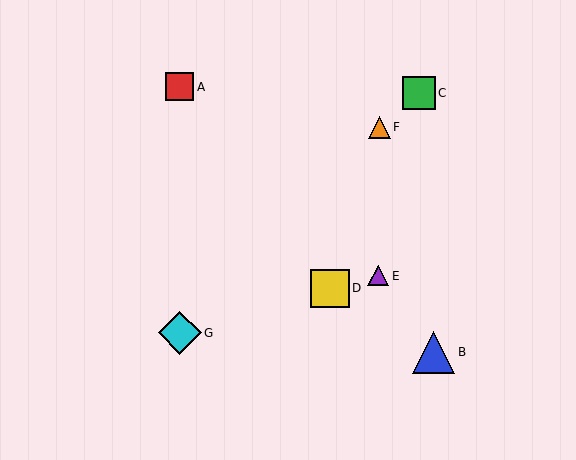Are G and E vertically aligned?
No, G is at x≈180 and E is at x≈378.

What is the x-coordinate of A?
Object A is at x≈180.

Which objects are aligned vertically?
Objects A, G are aligned vertically.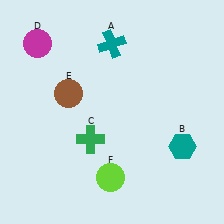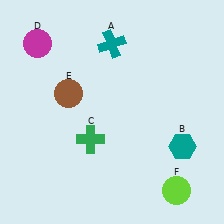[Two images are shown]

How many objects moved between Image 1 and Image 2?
1 object moved between the two images.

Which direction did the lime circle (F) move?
The lime circle (F) moved right.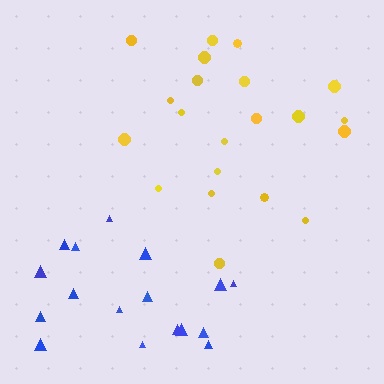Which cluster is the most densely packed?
Blue.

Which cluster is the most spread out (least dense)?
Yellow.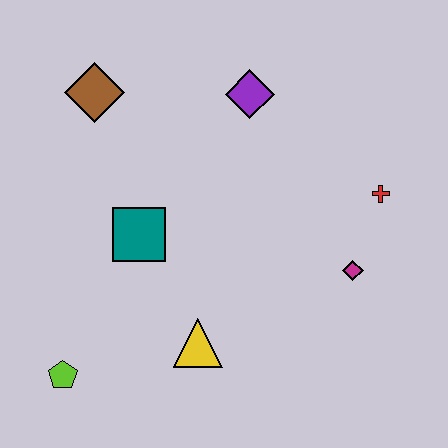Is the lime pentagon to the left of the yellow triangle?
Yes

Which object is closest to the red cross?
The magenta diamond is closest to the red cross.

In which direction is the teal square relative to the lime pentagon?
The teal square is above the lime pentagon.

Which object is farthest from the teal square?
The red cross is farthest from the teal square.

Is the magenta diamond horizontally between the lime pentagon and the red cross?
Yes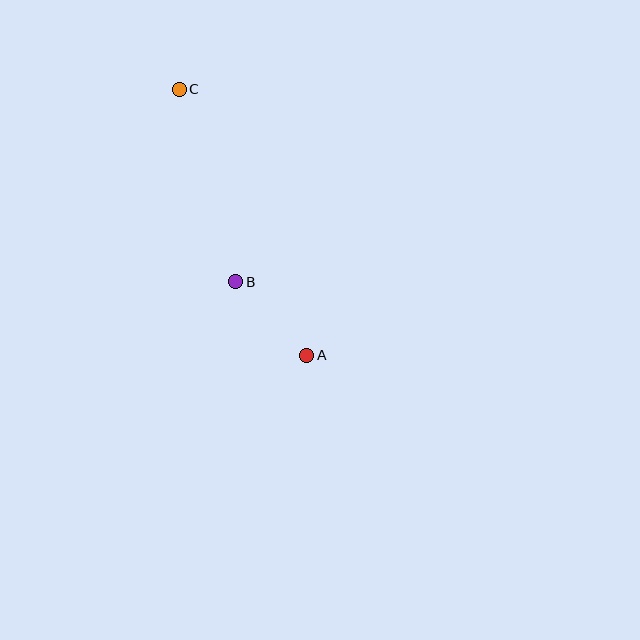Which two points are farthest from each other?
Points A and C are farthest from each other.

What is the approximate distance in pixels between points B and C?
The distance between B and C is approximately 201 pixels.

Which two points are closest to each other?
Points A and B are closest to each other.